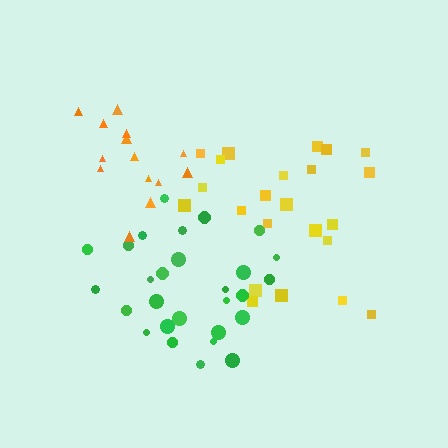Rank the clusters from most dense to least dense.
green, orange, yellow.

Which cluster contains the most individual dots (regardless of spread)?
Green (29).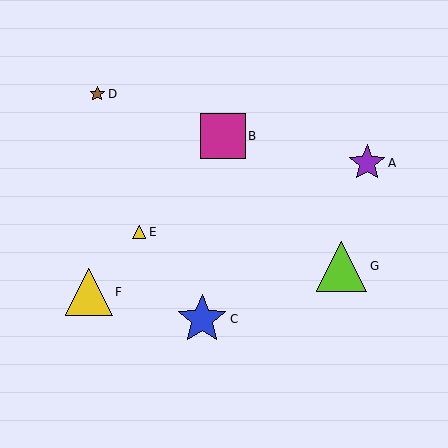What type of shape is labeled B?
Shape B is a magenta square.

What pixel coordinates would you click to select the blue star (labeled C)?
Click at (202, 319) to select the blue star C.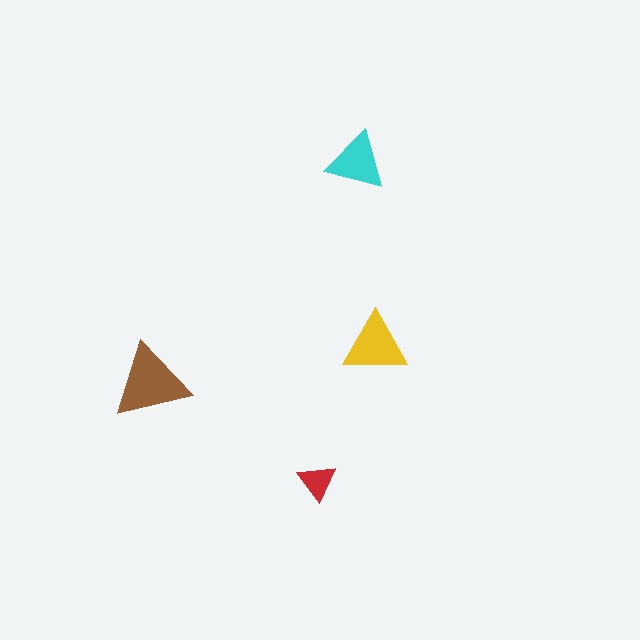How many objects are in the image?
There are 4 objects in the image.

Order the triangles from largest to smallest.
the brown one, the yellow one, the cyan one, the red one.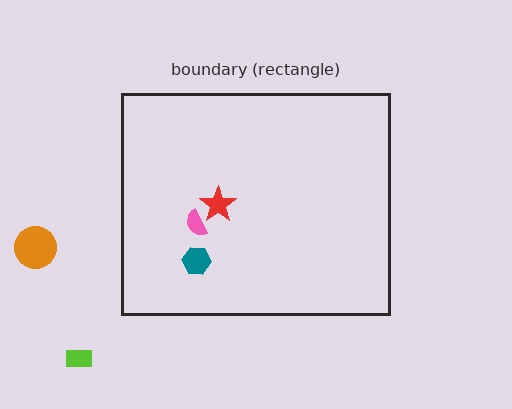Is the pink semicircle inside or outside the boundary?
Inside.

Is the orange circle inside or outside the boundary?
Outside.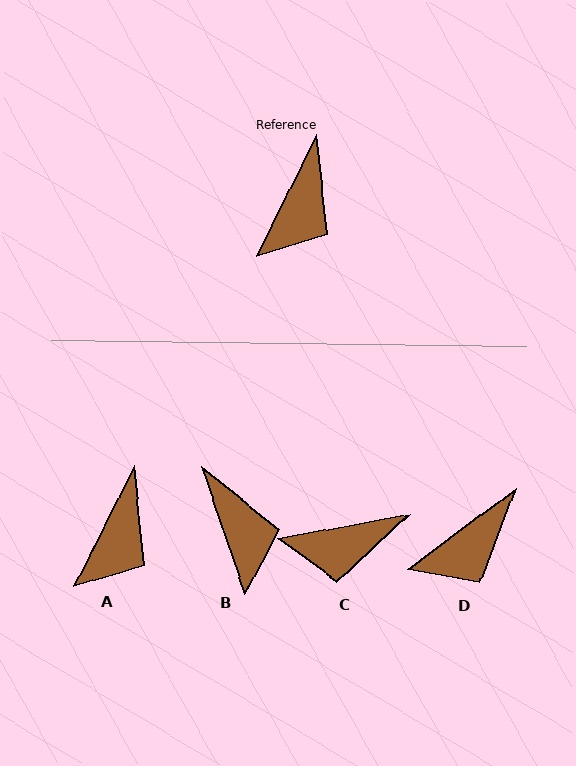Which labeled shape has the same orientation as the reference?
A.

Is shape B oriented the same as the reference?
No, it is off by about 45 degrees.